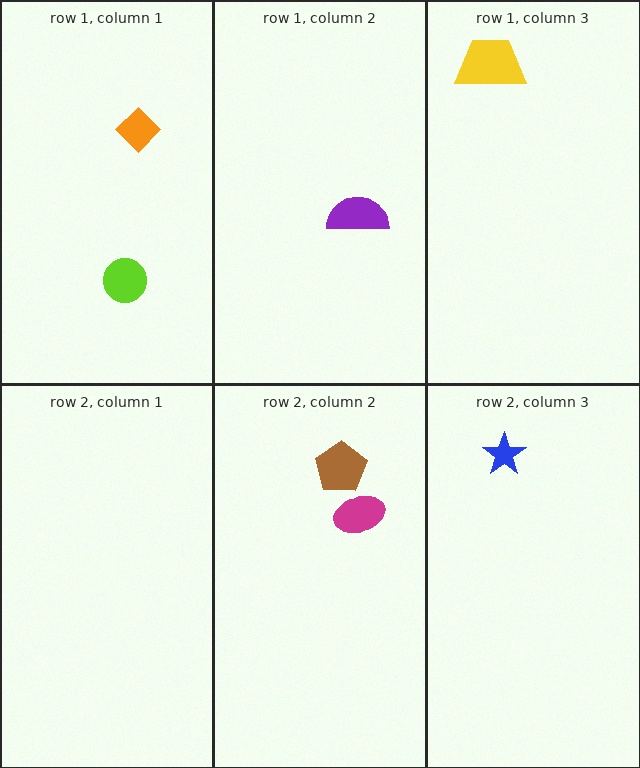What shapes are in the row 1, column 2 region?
The purple semicircle.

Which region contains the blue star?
The row 2, column 3 region.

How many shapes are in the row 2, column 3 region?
1.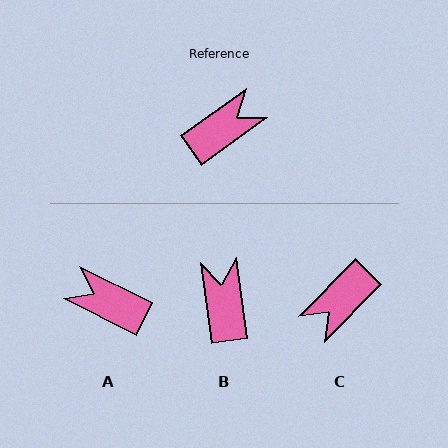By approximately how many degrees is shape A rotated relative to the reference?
Approximately 118 degrees counter-clockwise.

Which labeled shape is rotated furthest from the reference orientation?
C, about 171 degrees away.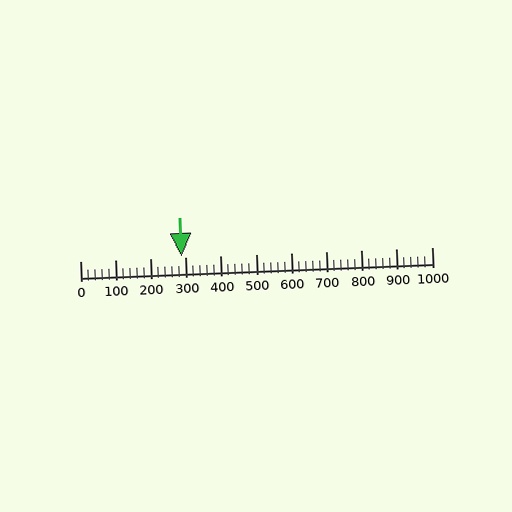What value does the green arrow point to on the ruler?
The green arrow points to approximately 289.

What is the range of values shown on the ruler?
The ruler shows values from 0 to 1000.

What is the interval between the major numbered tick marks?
The major tick marks are spaced 100 units apart.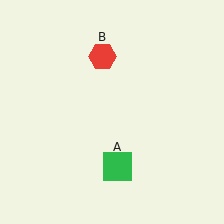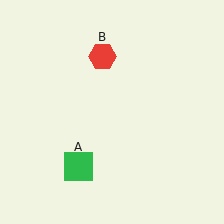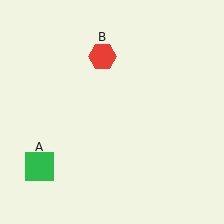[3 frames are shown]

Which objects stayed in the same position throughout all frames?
Red hexagon (object B) remained stationary.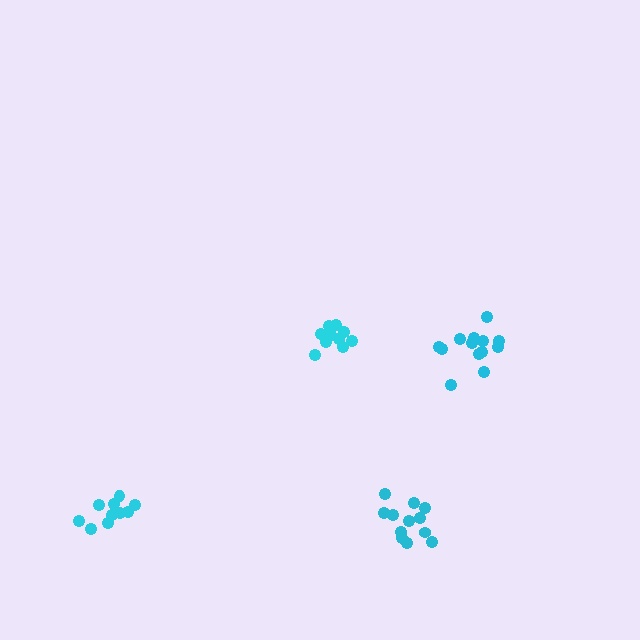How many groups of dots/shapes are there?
There are 4 groups.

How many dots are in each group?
Group 1: 13 dots, Group 2: 10 dots, Group 3: 10 dots, Group 4: 12 dots (45 total).